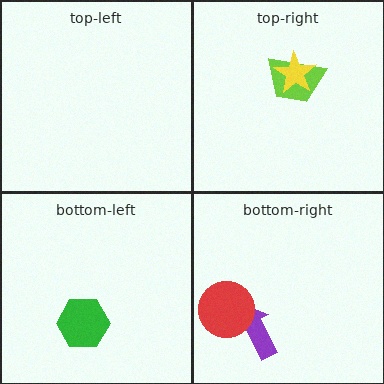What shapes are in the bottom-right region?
The purple arrow, the red circle.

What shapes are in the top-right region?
The lime trapezoid, the yellow star.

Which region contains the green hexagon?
The bottom-left region.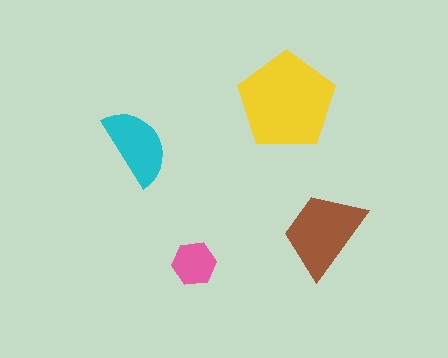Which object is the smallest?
The pink hexagon.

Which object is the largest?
The yellow pentagon.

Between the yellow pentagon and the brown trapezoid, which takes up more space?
The yellow pentagon.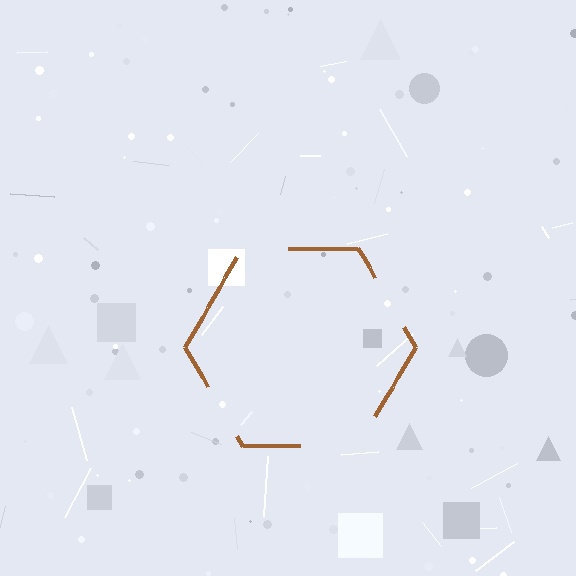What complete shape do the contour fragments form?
The contour fragments form a hexagon.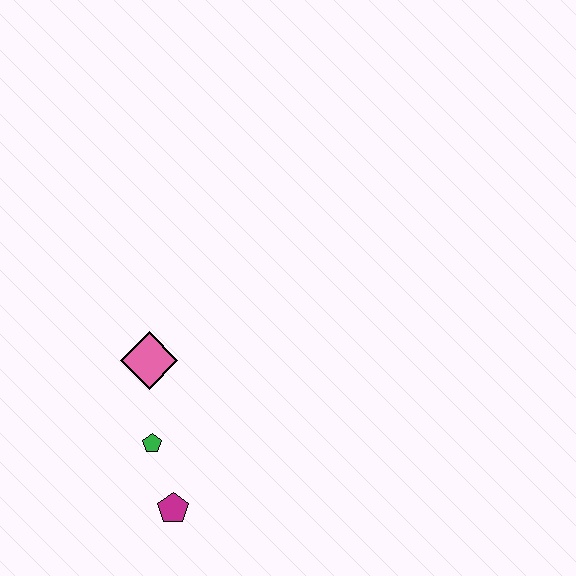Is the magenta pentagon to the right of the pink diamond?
Yes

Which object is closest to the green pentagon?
The magenta pentagon is closest to the green pentagon.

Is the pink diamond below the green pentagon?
No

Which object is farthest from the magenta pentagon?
The pink diamond is farthest from the magenta pentagon.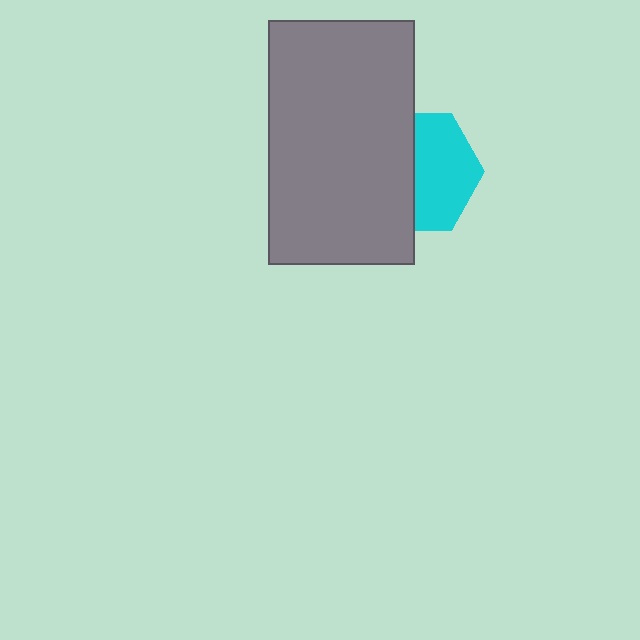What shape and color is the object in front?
The object in front is a gray rectangle.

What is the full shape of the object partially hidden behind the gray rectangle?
The partially hidden object is a cyan hexagon.